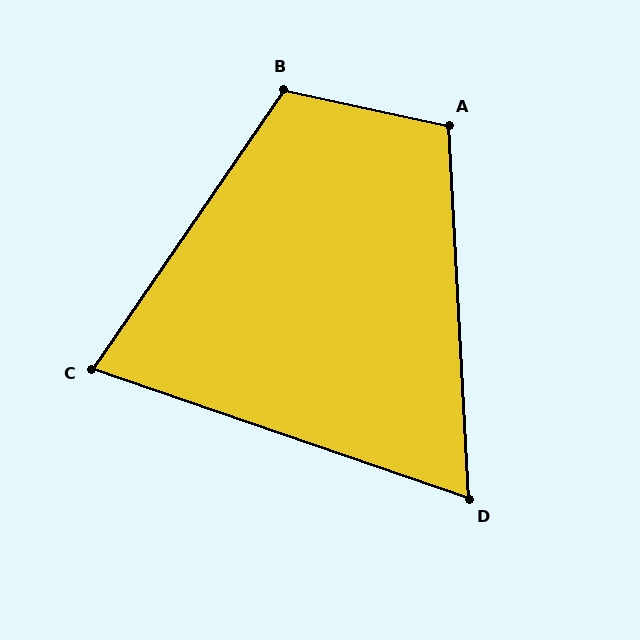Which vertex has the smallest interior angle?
D, at approximately 68 degrees.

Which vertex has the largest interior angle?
B, at approximately 112 degrees.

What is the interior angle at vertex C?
Approximately 75 degrees (acute).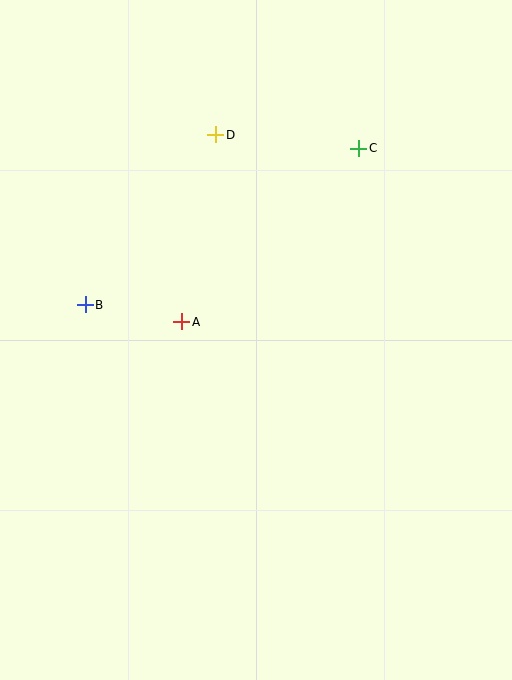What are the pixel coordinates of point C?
Point C is at (359, 148).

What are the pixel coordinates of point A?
Point A is at (182, 322).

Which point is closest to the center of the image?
Point A at (182, 322) is closest to the center.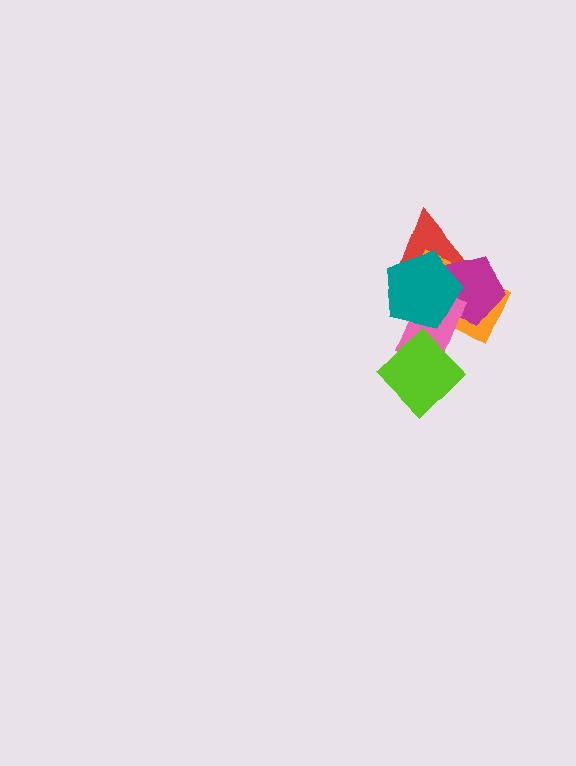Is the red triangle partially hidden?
Yes, it is partially covered by another shape.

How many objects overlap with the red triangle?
3 objects overlap with the red triangle.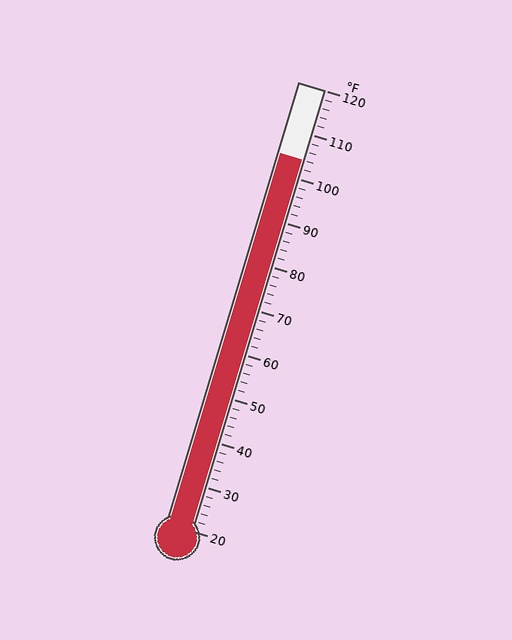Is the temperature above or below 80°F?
The temperature is above 80°F.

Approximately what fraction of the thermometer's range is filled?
The thermometer is filled to approximately 85% of its range.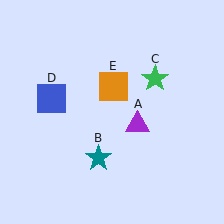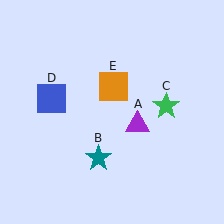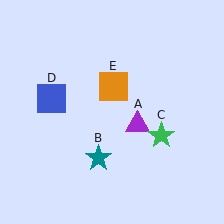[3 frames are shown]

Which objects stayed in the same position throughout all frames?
Purple triangle (object A) and teal star (object B) and blue square (object D) and orange square (object E) remained stationary.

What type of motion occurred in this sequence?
The green star (object C) rotated clockwise around the center of the scene.